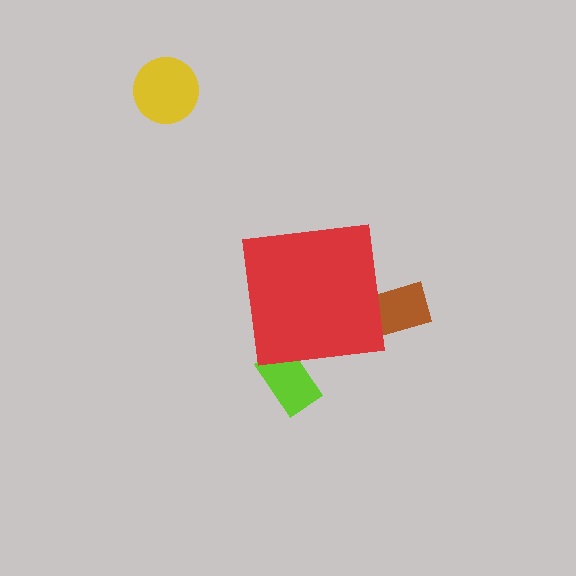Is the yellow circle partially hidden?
No, the yellow circle is fully visible.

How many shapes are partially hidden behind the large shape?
2 shapes are partially hidden.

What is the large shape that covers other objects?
A red square.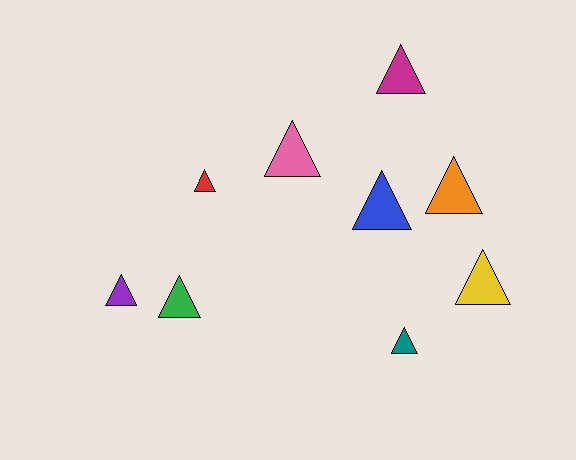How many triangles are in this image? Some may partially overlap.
There are 9 triangles.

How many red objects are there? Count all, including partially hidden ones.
There is 1 red object.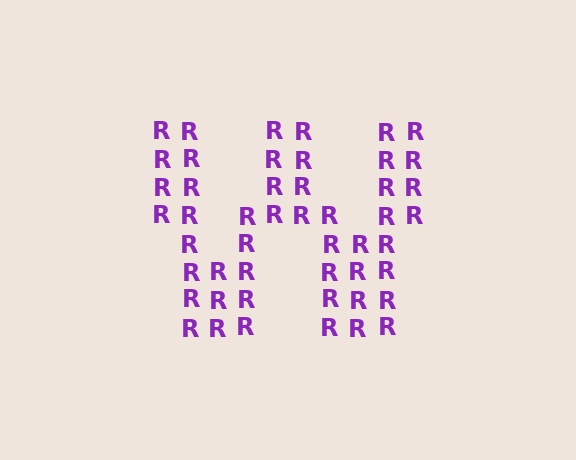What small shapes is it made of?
It is made of small letter R's.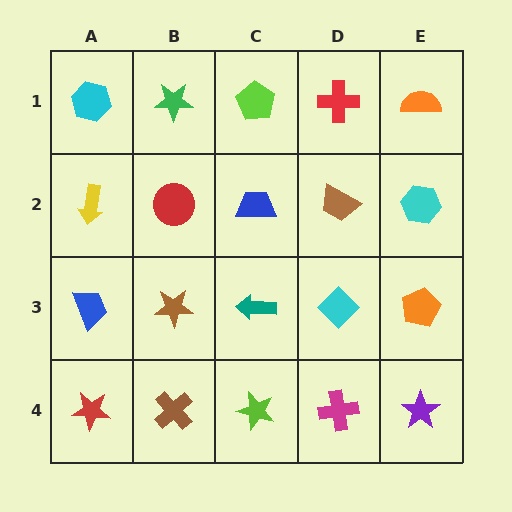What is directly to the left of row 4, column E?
A magenta cross.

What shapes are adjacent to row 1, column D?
A brown trapezoid (row 2, column D), a lime pentagon (row 1, column C), an orange semicircle (row 1, column E).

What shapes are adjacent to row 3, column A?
A yellow arrow (row 2, column A), a red star (row 4, column A), a brown star (row 3, column B).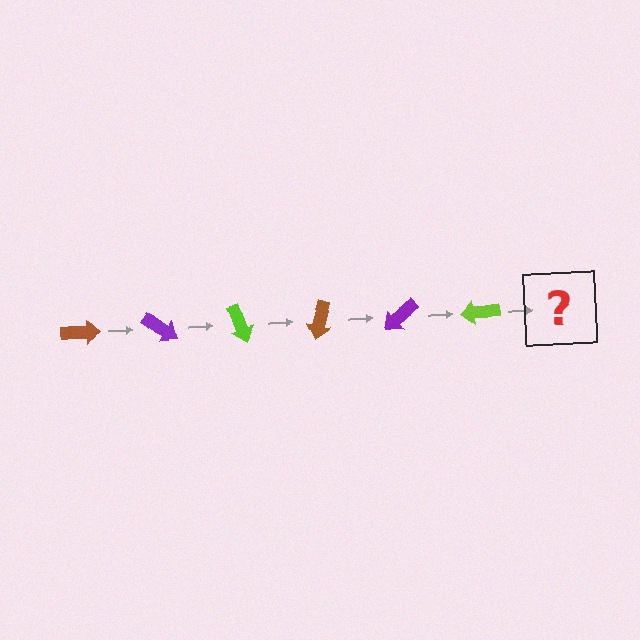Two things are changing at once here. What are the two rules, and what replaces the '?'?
The two rules are that it rotates 35 degrees each step and the color cycles through brown, purple, and lime. The '?' should be a brown arrow, rotated 210 degrees from the start.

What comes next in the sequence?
The next element should be a brown arrow, rotated 210 degrees from the start.